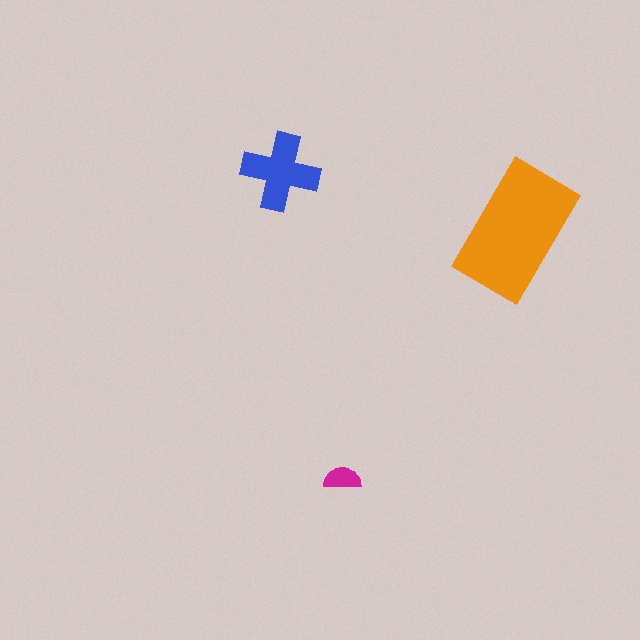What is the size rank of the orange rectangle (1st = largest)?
1st.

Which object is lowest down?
The magenta semicircle is bottommost.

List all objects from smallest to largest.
The magenta semicircle, the blue cross, the orange rectangle.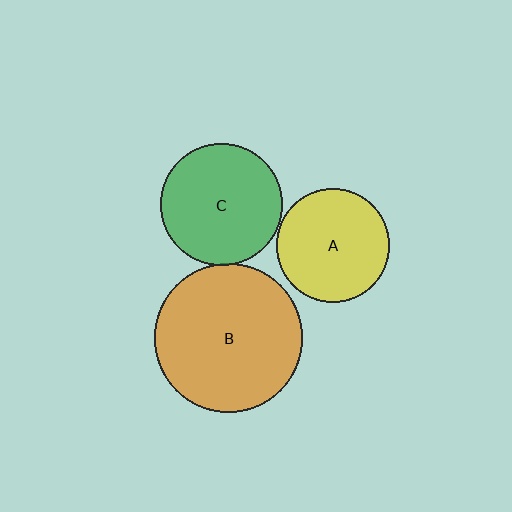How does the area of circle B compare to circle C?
Approximately 1.5 times.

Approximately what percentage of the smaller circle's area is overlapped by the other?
Approximately 5%.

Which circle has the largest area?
Circle B (orange).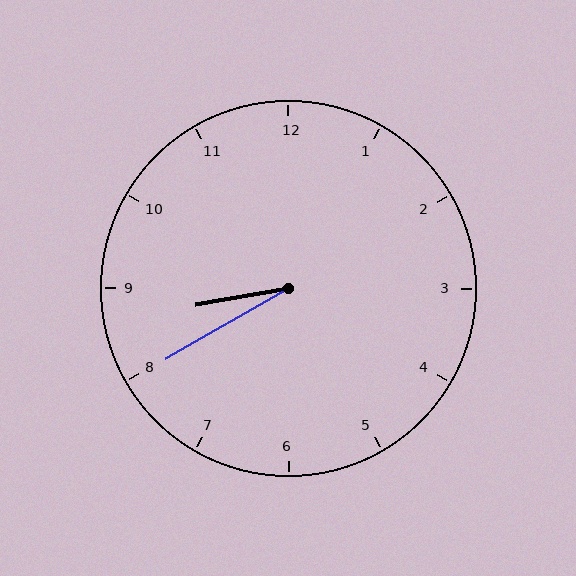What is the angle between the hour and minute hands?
Approximately 20 degrees.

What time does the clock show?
8:40.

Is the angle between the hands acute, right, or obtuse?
It is acute.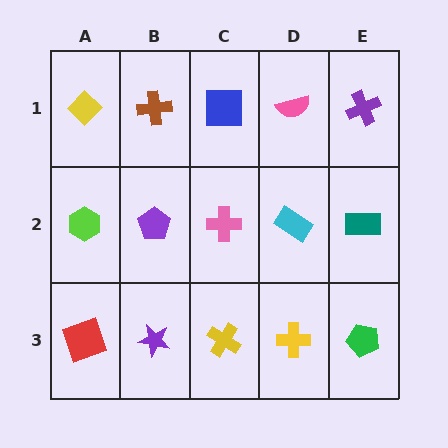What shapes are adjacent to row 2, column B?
A brown cross (row 1, column B), a purple star (row 3, column B), a lime hexagon (row 2, column A), a pink cross (row 2, column C).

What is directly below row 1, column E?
A teal rectangle.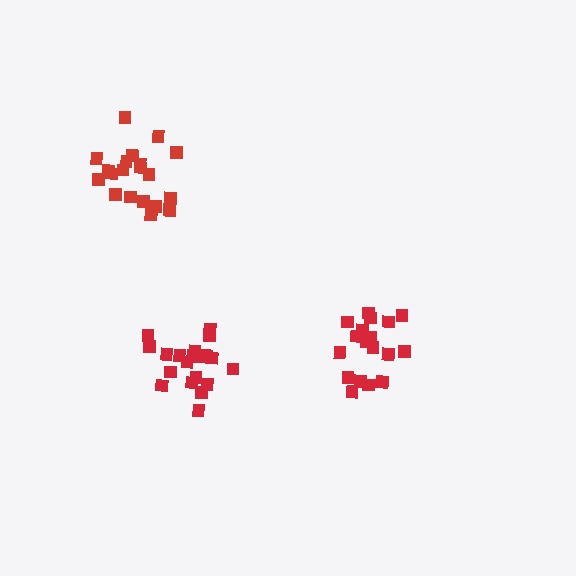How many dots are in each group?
Group 1: 19 dots, Group 2: 21 dots, Group 3: 20 dots (60 total).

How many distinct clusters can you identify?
There are 3 distinct clusters.